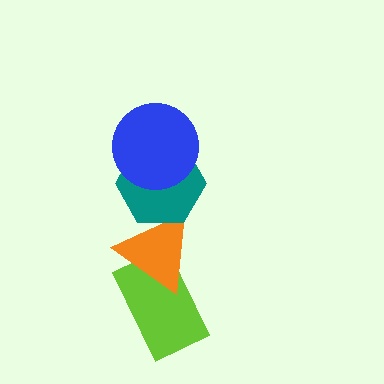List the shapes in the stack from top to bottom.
From top to bottom: the blue circle, the teal hexagon, the orange triangle, the lime rectangle.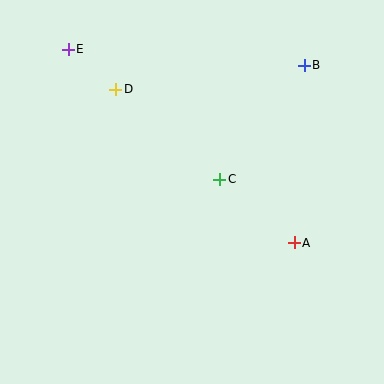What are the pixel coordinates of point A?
Point A is at (294, 243).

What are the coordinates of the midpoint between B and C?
The midpoint between B and C is at (262, 122).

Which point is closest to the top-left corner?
Point E is closest to the top-left corner.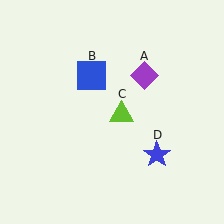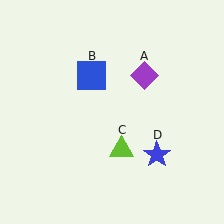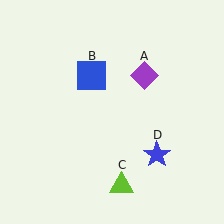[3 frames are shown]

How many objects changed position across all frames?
1 object changed position: lime triangle (object C).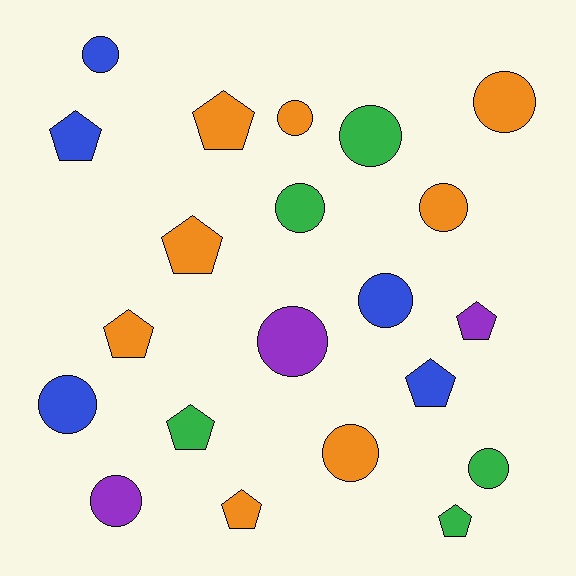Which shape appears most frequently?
Circle, with 12 objects.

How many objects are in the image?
There are 21 objects.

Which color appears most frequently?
Orange, with 8 objects.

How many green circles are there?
There are 3 green circles.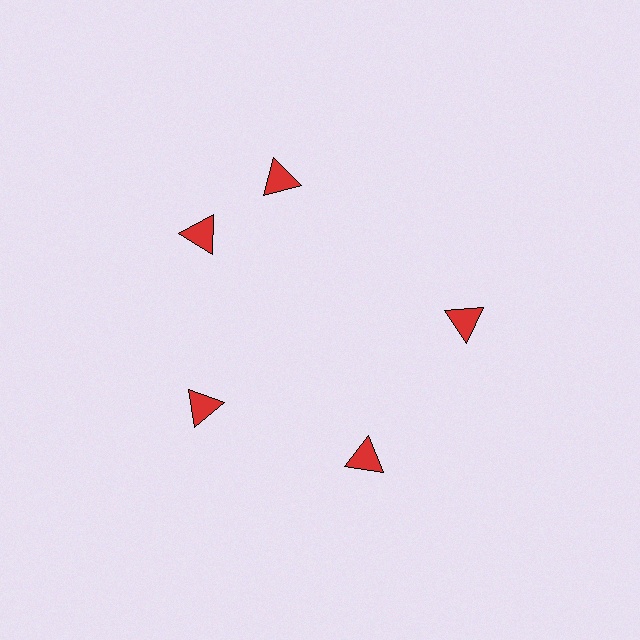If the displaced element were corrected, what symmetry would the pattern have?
It would have 5-fold rotational symmetry — the pattern would map onto itself every 72 degrees.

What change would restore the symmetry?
The symmetry would be restored by rotating it back into even spacing with its neighbors so that all 5 triangles sit at equal angles and equal distance from the center.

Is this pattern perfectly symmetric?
No. The 5 red triangles are arranged in a ring, but one element near the 1 o'clock position is rotated out of alignment along the ring, breaking the 5-fold rotational symmetry.